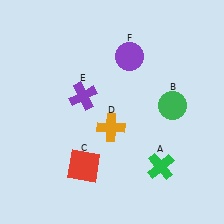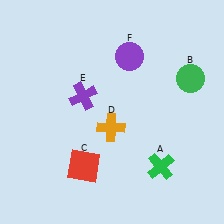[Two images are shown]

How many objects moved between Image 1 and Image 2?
1 object moved between the two images.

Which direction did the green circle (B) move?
The green circle (B) moved up.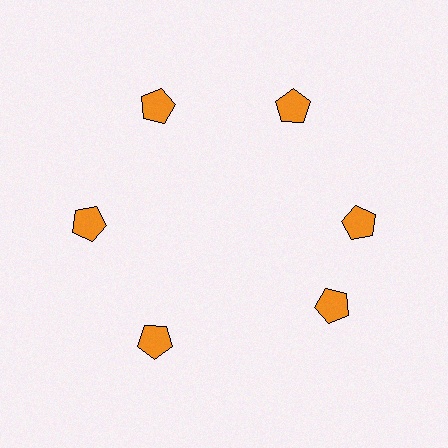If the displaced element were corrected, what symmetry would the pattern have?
It would have 6-fold rotational symmetry — the pattern would map onto itself every 60 degrees.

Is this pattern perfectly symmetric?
No. The 6 orange pentagons are arranged in a ring, but one element near the 5 o'clock position is rotated out of alignment along the ring, breaking the 6-fold rotational symmetry.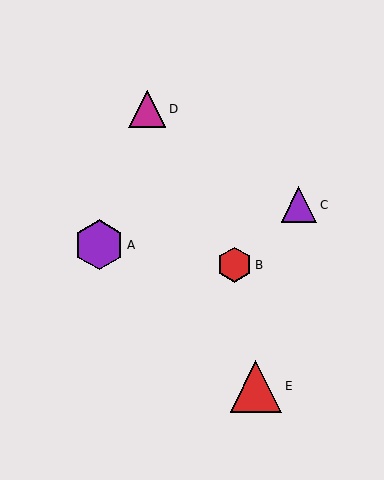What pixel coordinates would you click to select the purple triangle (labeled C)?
Click at (299, 205) to select the purple triangle C.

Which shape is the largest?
The red triangle (labeled E) is the largest.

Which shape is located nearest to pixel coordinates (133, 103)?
The magenta triangle (labeled D) at (147, 109) is nearest to that location.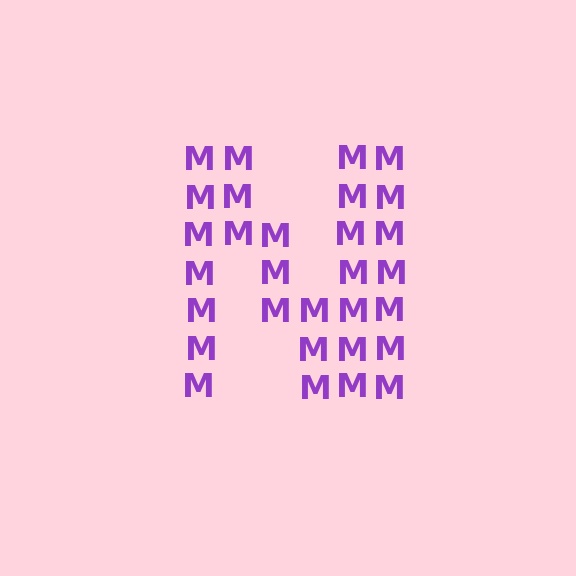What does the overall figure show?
The overall figure shows the letter N.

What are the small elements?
The small elements are letter M's.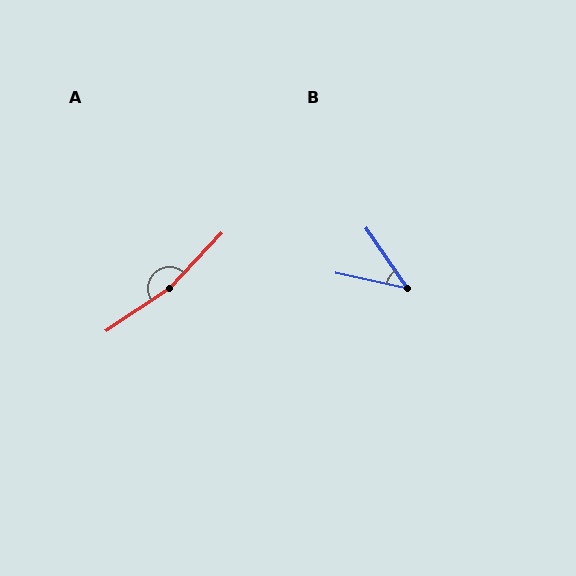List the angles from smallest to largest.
B (43°), A (167°).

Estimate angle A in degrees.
Approximately 167 degrees.